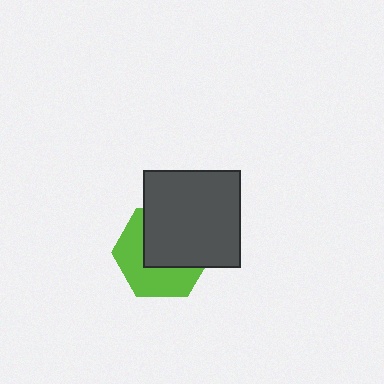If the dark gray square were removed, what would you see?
You would see the complete lime hexagon.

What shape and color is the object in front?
The object in front is a dark gray square.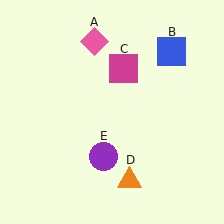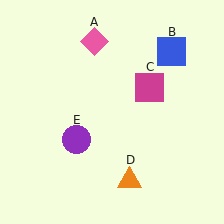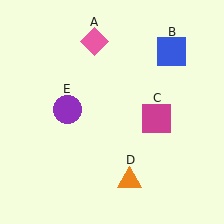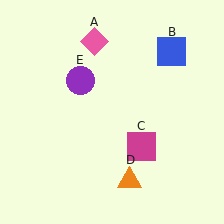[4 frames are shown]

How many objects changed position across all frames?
2 objects changed position: magenta square (object C), purple circle (object E).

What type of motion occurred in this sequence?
The magenta square (object C), purple circle (object E) rotated clockwise around the center of the scene.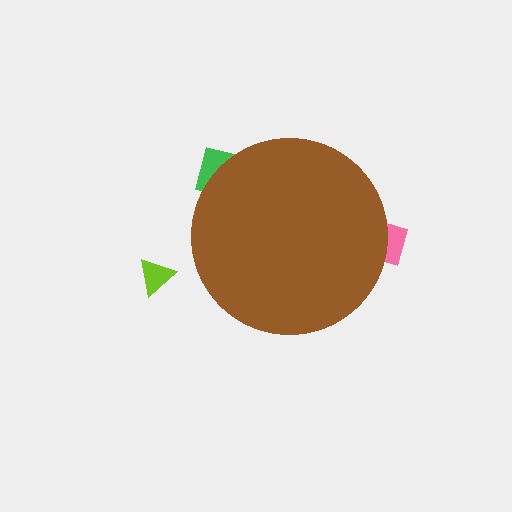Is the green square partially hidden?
Yes, the green square is partially hidden behind the brown circle.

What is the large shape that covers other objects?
A brown circle.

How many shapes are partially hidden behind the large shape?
2 shapes are partially hidden.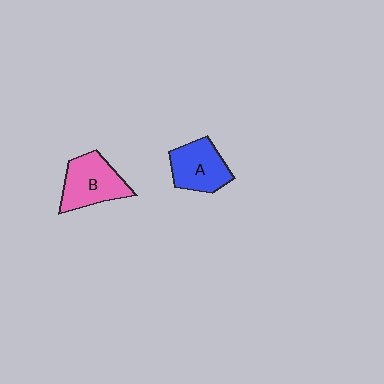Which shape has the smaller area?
Shape A (blue).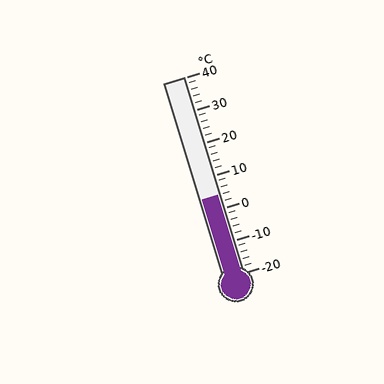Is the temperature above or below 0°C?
The temperature is above 0°C.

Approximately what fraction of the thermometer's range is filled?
The thermometer is filled to approximately 40% of its range.